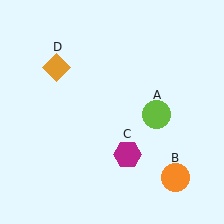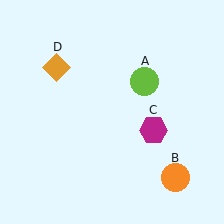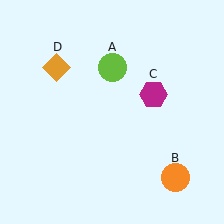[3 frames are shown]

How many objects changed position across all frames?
2 objects changed position: lime circle (object A), magenta hexagon (object C).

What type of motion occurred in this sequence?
The lime circle (object A), magenta hexagon (object C) rotated counterclockwise around the center of the scene.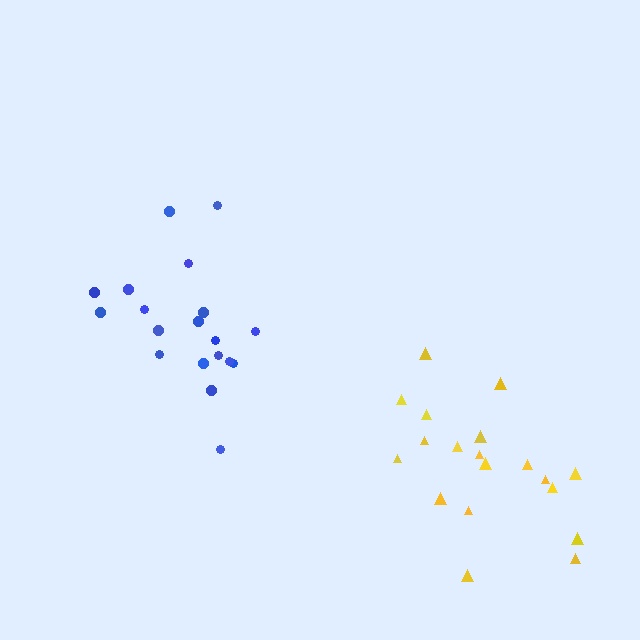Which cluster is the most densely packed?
Blue.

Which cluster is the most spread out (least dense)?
Yellow.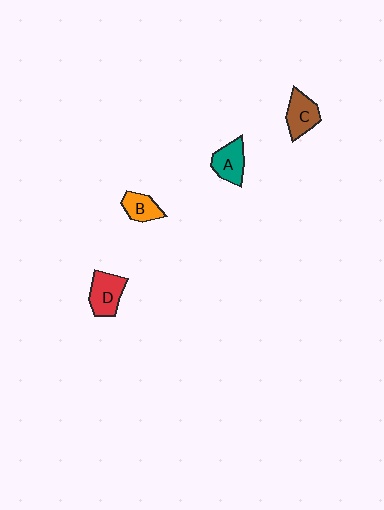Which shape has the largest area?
Shape D (red).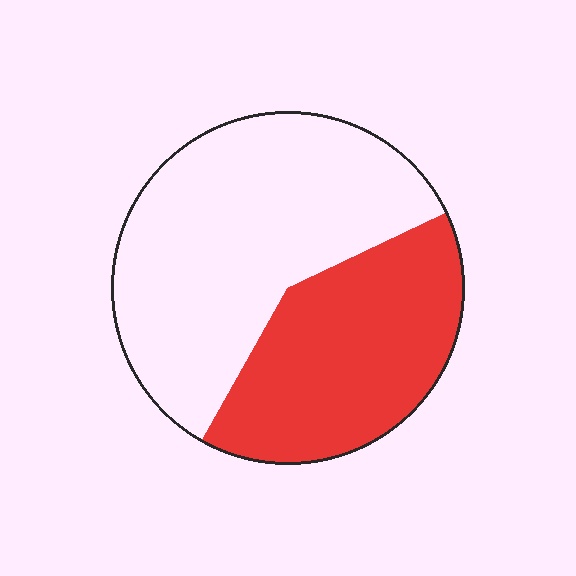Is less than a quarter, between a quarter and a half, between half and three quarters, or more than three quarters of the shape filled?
Between a quarter and a half.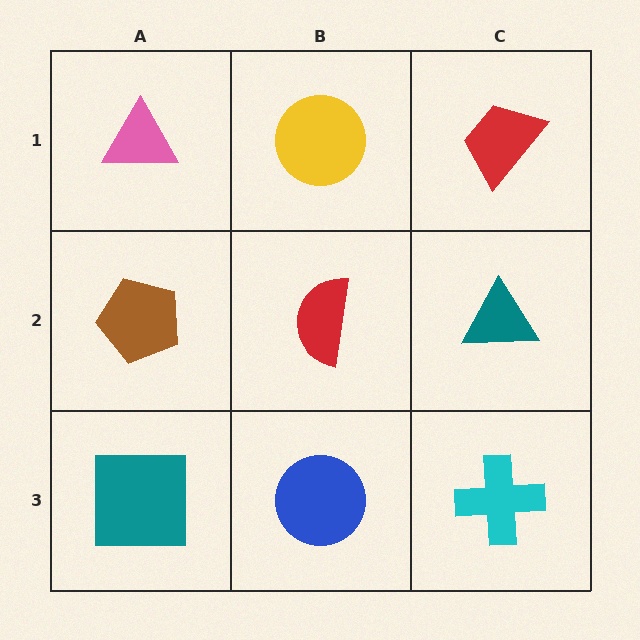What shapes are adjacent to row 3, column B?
A red semicircle (row 2, column B), a teal square (row 3, column A), a cyan cross (row 3, column C).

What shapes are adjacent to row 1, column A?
A brown pentagon (row 2, column A), a yellow circle (row 1, column B).